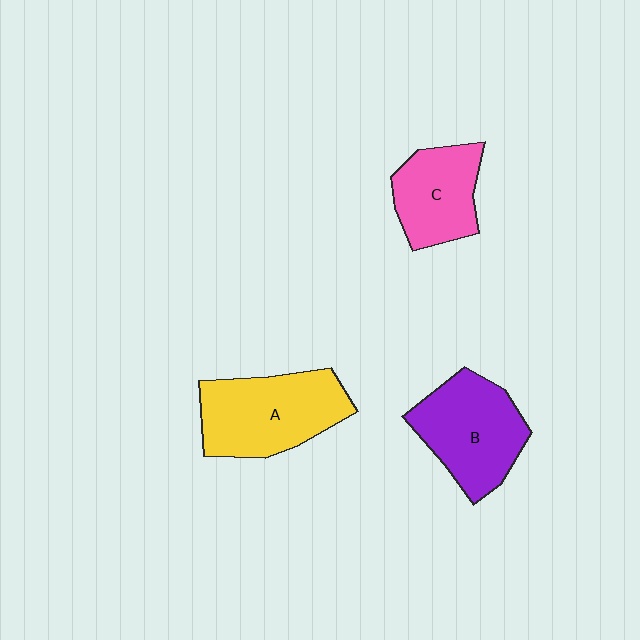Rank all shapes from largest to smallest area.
From largest to smallest: A (yellow), B (purple), C (pink).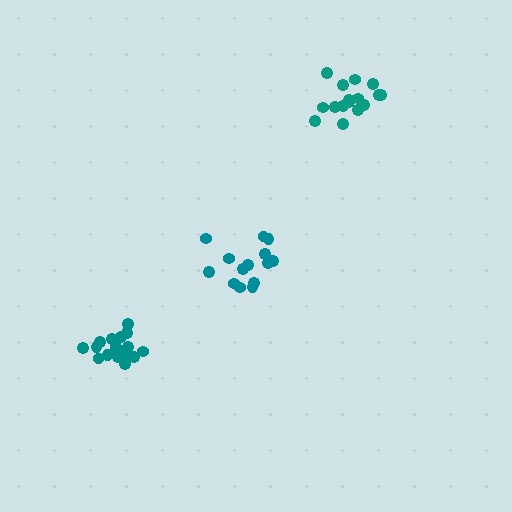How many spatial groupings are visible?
There are 3 spatial groupings.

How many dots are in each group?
Group 1: 18 dots, Group 2: 14 dots, Group 3: 16 dots (48 total).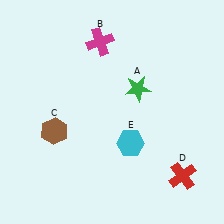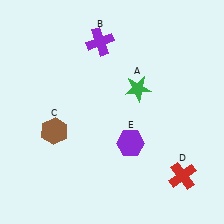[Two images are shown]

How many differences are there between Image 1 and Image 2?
There are 2 differences between the two images.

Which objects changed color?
B changed from magenta to purple. E changed from cyan to purple.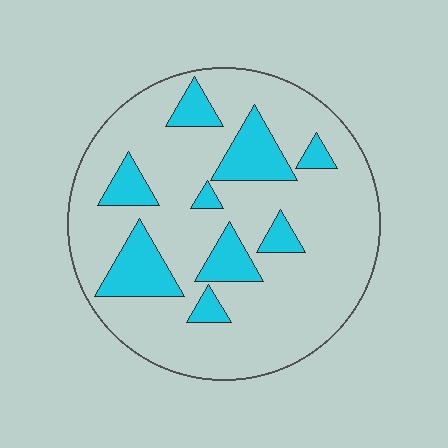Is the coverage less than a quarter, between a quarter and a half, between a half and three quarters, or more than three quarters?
Less than a quarter.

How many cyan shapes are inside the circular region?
9.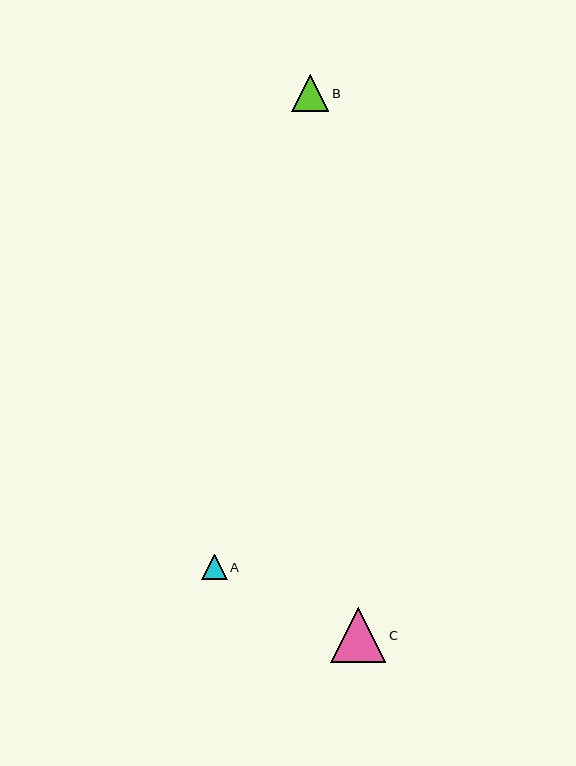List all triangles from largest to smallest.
From largest to smallest: C, B, A.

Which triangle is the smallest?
Triangle A is the smallest with a size of approximately 26 pixels.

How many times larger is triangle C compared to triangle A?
Triangle C is approximately 2.1 times the size of triangle A.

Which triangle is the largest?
Triangle C is the largest with a size of approximately 55 pixels.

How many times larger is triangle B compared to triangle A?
Triangle B is approximately 1.4 times the size of triangle A.